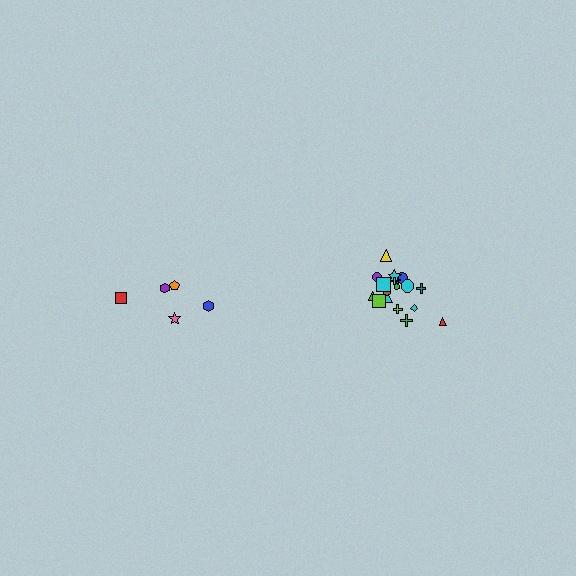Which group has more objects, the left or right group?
The right group.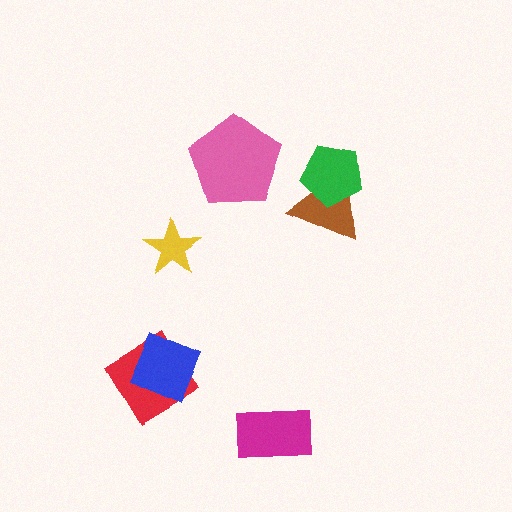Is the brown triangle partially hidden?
Yes, it is partially covered by another shape.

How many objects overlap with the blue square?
1 object overlaps with the blue square.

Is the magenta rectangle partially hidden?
No, no other shape covers it.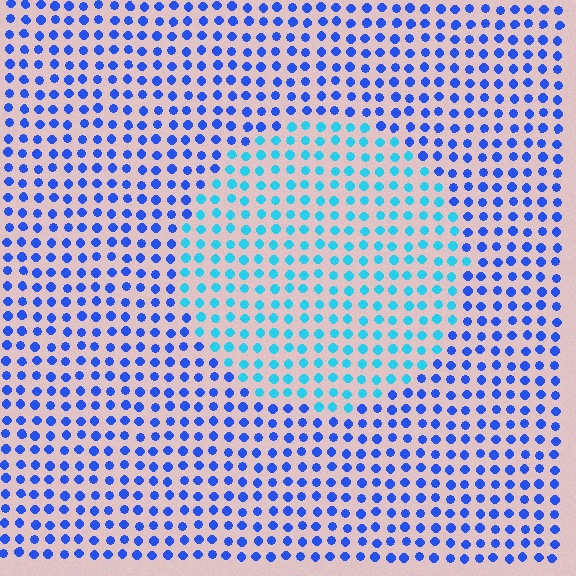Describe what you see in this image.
The image is filled with small blue elements in a uniform arrangement. A circle-shaped region is visible where the elements are tinted to a slightly different hue, forming a subtle color boundary.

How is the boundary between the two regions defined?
The boundary is defined purely by a slight shift in hue (about 38 degrees). Spacing, size, and orientation are identical on both sides.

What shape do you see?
I see a circle.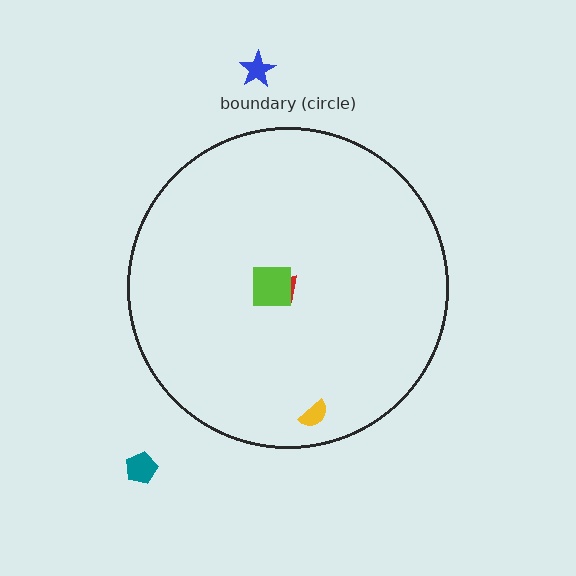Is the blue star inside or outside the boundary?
Outside.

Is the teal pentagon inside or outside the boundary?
Outside.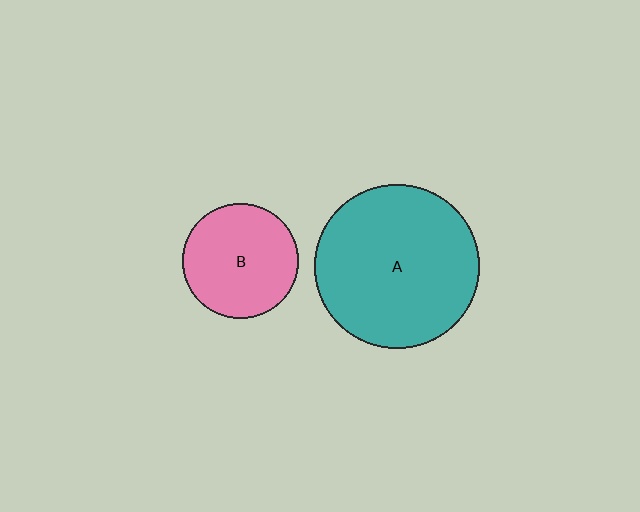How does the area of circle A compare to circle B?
Approximately 2.0 times.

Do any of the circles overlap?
No, none of the circles overlap.